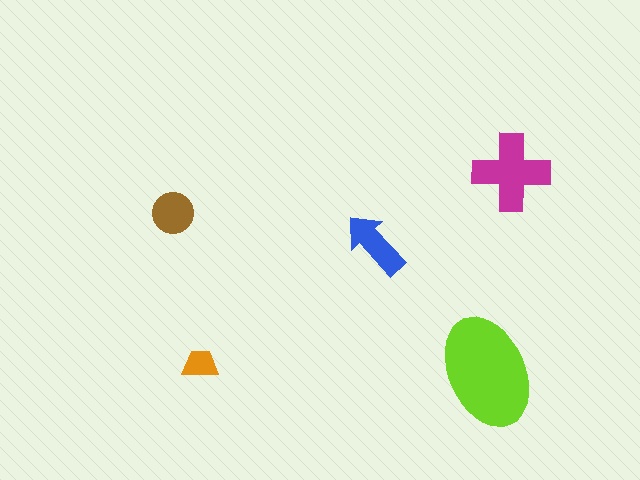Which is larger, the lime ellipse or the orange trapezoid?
The lime ellipse.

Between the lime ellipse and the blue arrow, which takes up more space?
The lime ellipse.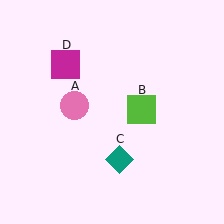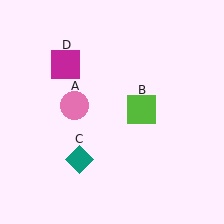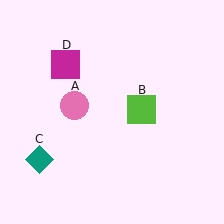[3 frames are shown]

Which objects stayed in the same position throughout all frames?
Pink circle (object A) and lime square (object B) and magenta square (object D) remained stationary.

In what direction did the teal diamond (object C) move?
The teal diamond (object C) moved left.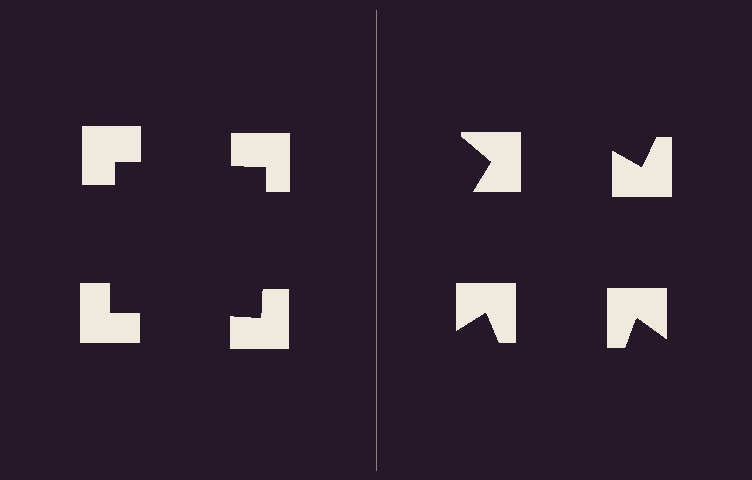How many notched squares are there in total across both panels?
8 — 4 on each side.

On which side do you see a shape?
An illusory square appears on the left side. On the right side the wedge cuts are rotated, so no coherent shape forms.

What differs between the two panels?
The notched squares are positioned identically on both sides; only the wedge orientations differ. On the left they align to a square; on the right they are misaligned.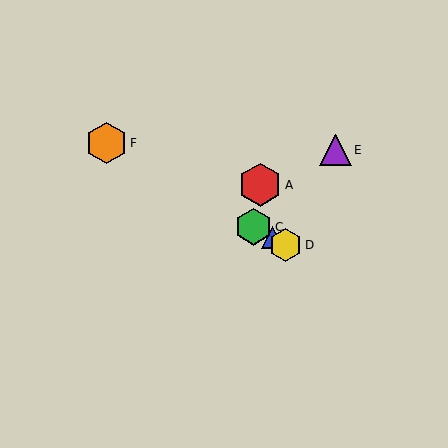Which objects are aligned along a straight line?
Objects B, C, D, F are aligned along a straight line.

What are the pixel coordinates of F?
Object F is at (106, 143).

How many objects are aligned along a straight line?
4 objects (B, C, D, F) are aligned along a straight line.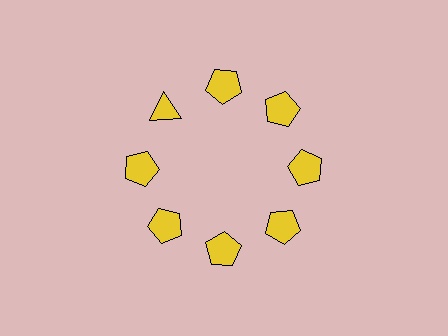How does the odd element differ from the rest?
It has a different shape: triangle instead of pentagon.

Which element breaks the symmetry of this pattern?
The yellow triangle at roughly the 10 o'clock position breaks the symmetry. All other shapes are yellow pentagons.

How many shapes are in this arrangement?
There are 8 shapes arranged in a ring pattern.